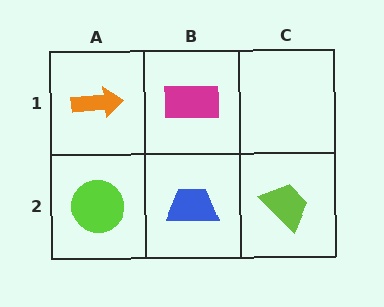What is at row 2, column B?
A blue trapezoid.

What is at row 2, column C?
A lime trapezoid.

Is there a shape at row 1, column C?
No, that cell is empty.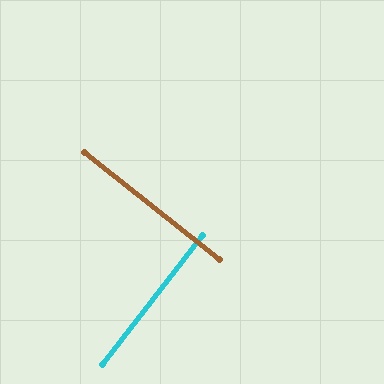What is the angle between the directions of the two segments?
Approximately 89 degrees.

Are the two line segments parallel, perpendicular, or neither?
Perpendicular — they meet at approximately 89°.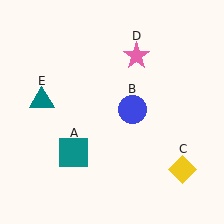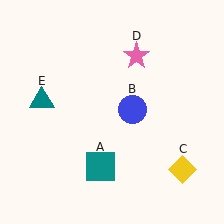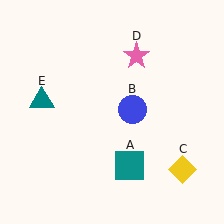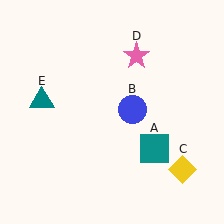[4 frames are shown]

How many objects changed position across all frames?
1 object changed position: teal square (object A).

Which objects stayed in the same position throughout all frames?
Blue circle (object B) and yellow diamond (object C) and pink star (object D) and teal triangle (object E) remained stationary.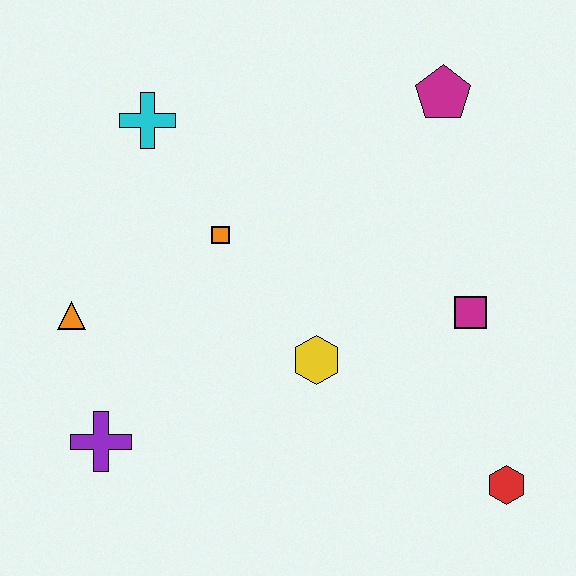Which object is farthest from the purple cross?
The magenta pentagon is farthest from the purple cross.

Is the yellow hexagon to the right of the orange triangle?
Yes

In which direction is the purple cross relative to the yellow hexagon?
The purple cross is to the left of the yellow hexagon.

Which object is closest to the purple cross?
The orange triangle is closest to the purple cross.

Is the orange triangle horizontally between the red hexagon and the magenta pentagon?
No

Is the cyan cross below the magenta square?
No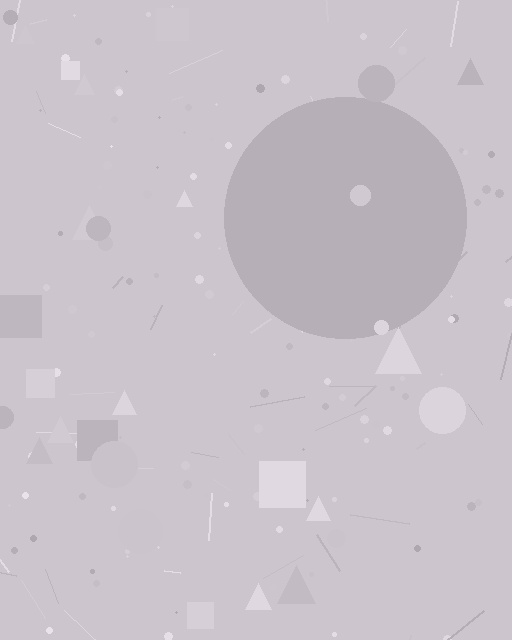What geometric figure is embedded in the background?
A circle is embedded in the background.